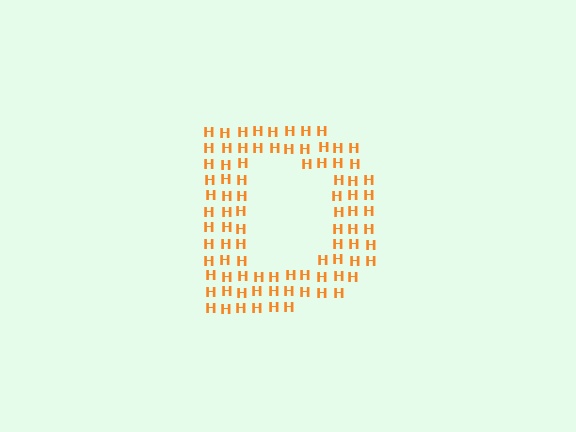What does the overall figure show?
The overall figure shows the letter D.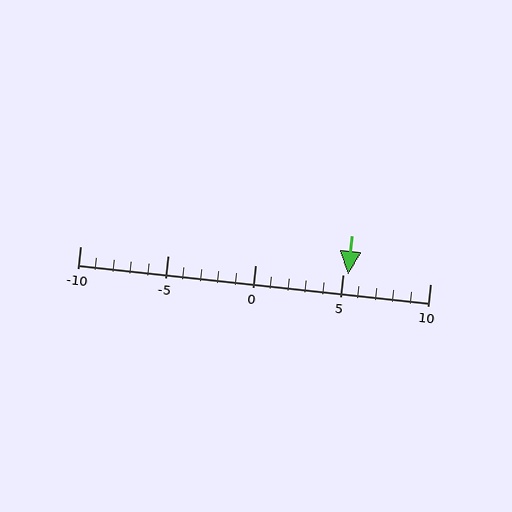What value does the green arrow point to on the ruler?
The green arrow points to approximately 5.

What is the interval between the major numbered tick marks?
The major tick marks are spaced 5 units apart.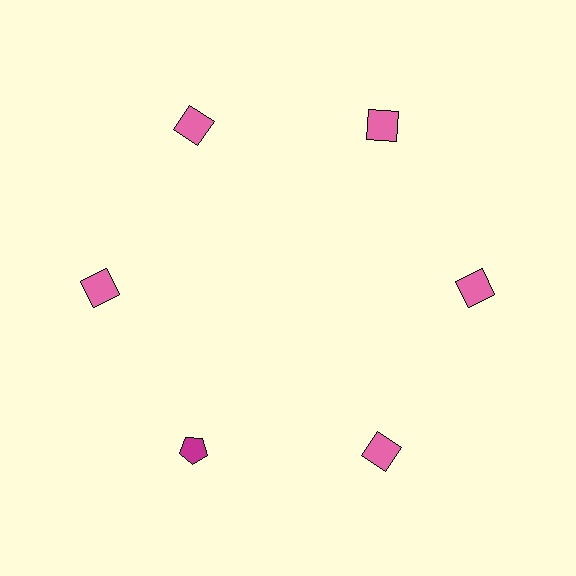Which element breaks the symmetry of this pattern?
The magenta pentagon at roughly the 7 o'clock position breaks the symmetry. All other shapes are pink squares.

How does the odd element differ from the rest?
It differs in both color (magenta instead of pink) and shape (pentagon instead of square).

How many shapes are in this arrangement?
There are 6 shapes arranged in a ring pattern.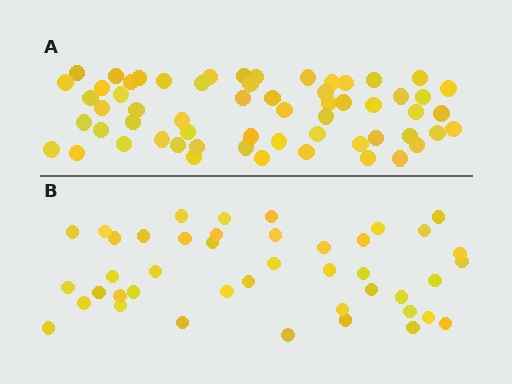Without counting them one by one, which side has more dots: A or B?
Region A (the top region) has more dots.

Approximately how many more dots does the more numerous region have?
Region A has approximately 15 more dots than region B.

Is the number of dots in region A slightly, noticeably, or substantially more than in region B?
Region A has noticeably more, but not dramatically so. The ratio is roughly 1.4 to 1.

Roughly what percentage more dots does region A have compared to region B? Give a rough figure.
About 40% more.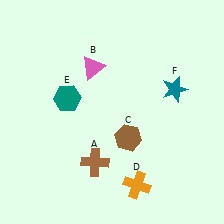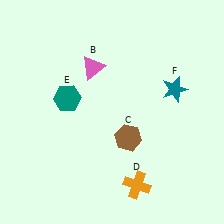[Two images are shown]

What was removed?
The brown cross (A) was removed in Image 2.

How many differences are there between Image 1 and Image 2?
There is 1 difference between the two images.